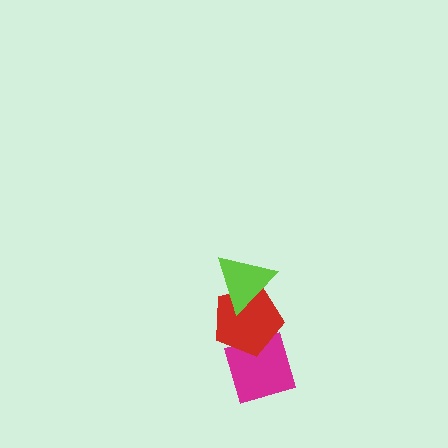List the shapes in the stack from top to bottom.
From top to bottom: the lime triangle, the red pentagon, the magenta diamond.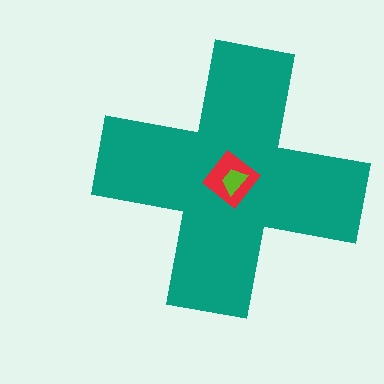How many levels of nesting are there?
3.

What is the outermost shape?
The teal cross.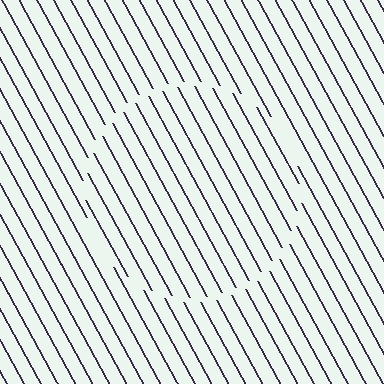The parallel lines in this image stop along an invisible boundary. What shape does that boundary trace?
An illusory circle. The interior of the shape contains the same grating, shifted by half a period — the contour is defined by the phase discontinuity where line-ends from the inner and outer gratings abut.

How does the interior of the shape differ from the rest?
The interior of the shape contains the same grating, shifted by half a period — the contour is defined by the phase discontinuity where line-ends from the inner and outer gratings abut.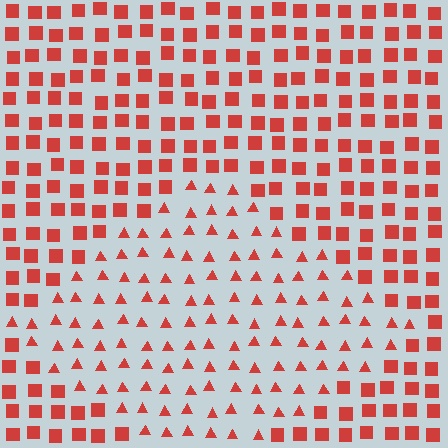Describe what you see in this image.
The image is filled with small red elements arranged in a uniform grid. A diamond-shaped region contains triangles, while the surrounding area contains squares. The boundary is defined purely by the change in element shape.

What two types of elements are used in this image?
The image uses triangles inside the diamond region and squares outside it.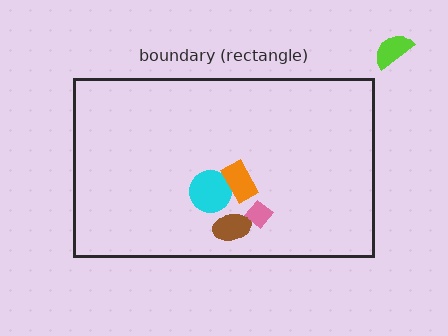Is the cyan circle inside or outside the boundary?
Inside.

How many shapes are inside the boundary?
4 inside, 1 outside.